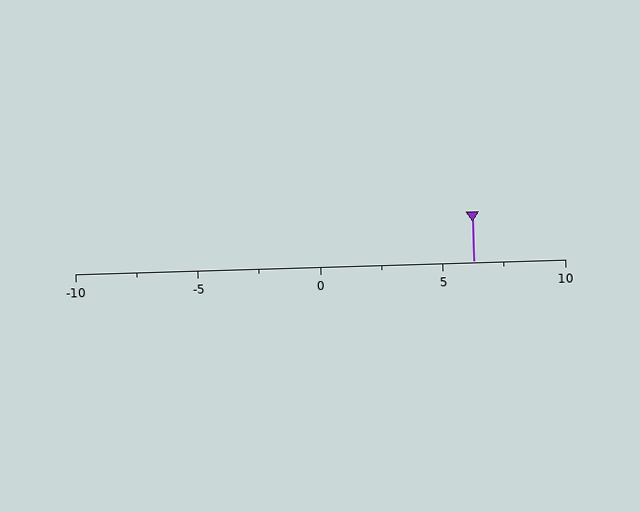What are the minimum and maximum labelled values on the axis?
The axis runs from -10 to 10.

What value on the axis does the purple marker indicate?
The marker indicates approximately 6.2.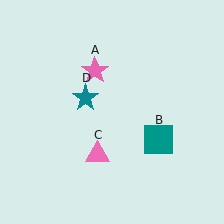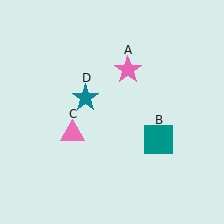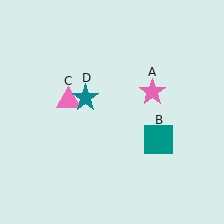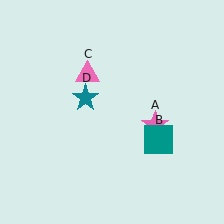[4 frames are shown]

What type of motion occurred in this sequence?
The pink star (object A), pink triangle (object C) rotated clockwise around the center of the scene.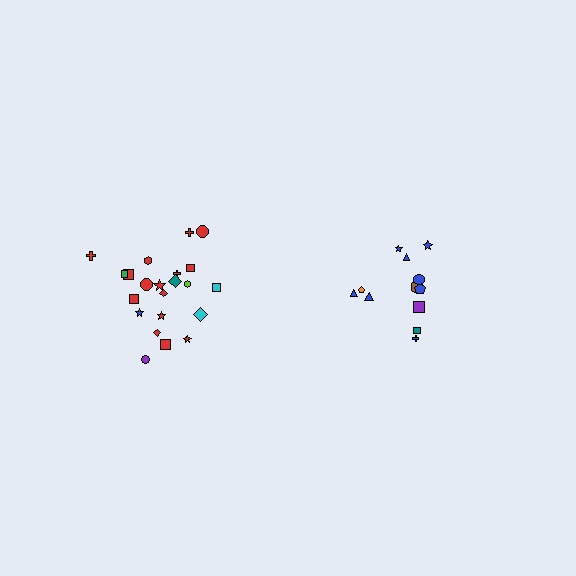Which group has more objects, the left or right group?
The left group.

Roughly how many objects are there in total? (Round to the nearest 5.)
Roughly 35 objects in total.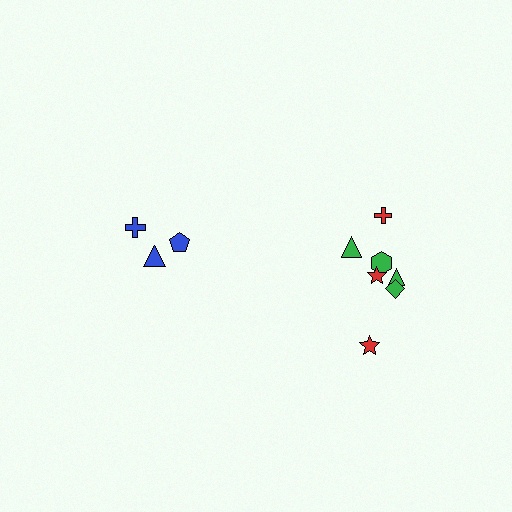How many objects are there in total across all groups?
There are 10 objects.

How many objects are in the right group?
There are 7 objects.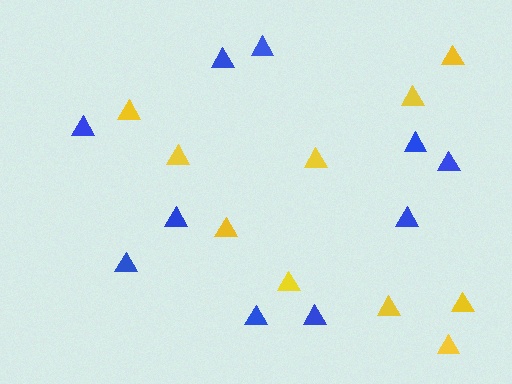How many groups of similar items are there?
There are 2 groups: one group of yellow triangles (10) and one group of blue triangles (10).